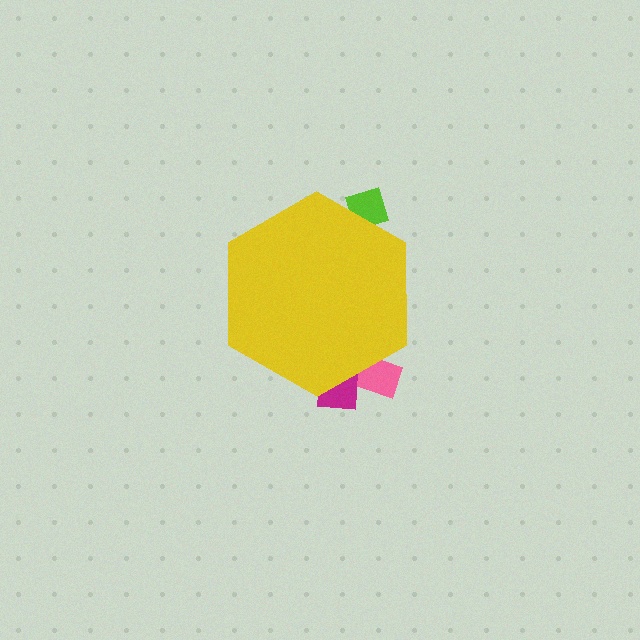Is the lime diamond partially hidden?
Yes, the lime diamond is partially hidden behind the yellow hexagon.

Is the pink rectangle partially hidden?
Yes, the pink rectangle is partially hidden behind the yellow hexagon.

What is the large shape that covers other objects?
A yellow hexagon.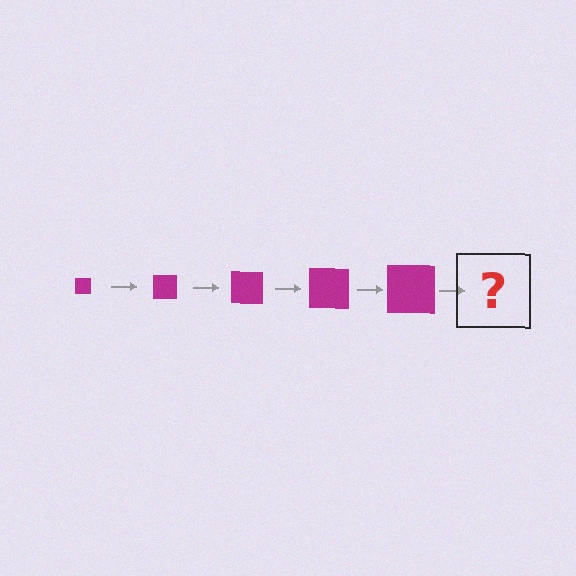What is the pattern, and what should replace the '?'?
The pattern is that the square gets progressively larger each step. The '?' should be a magenta square, larger than the previous one.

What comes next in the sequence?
The next element should be a magenta square, larger than the previous one.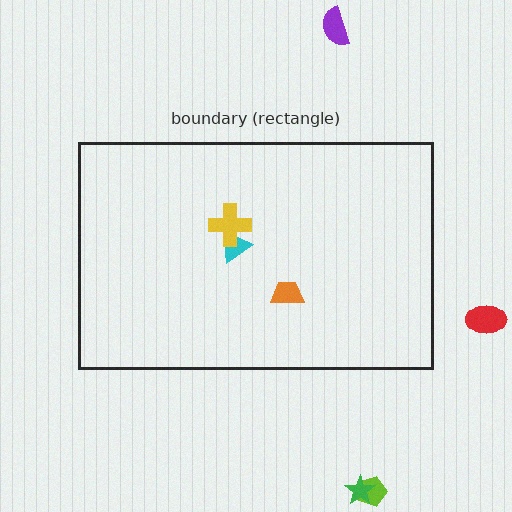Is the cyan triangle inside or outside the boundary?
Inside.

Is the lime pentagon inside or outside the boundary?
Outside.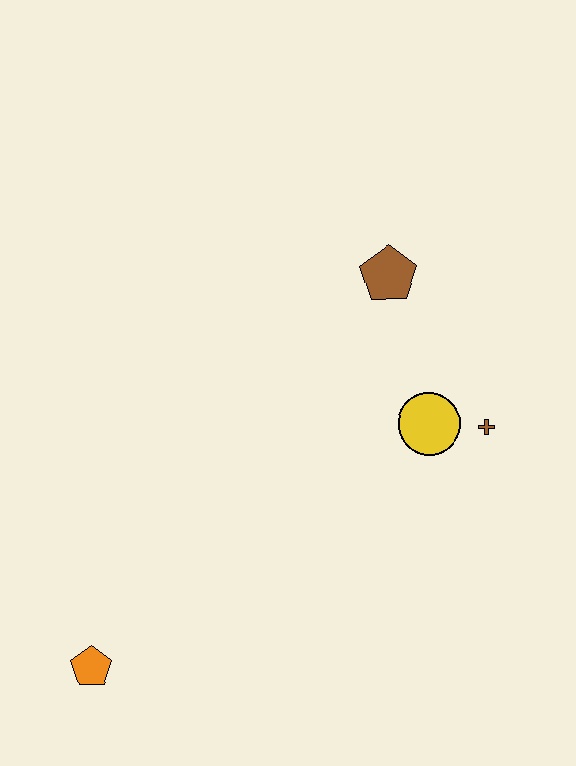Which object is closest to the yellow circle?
The brown cross is closest to the yellow circle.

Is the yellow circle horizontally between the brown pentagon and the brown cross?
Yes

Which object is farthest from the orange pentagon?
The brown pentagon is farthest from the orange pentagon.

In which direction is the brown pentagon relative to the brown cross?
The brown pentagon is above the brown cross.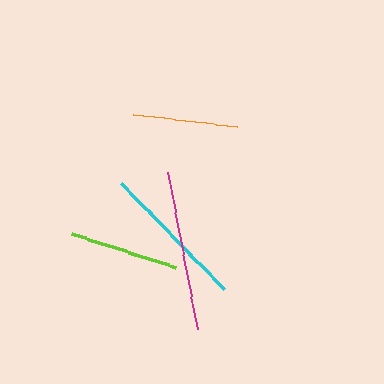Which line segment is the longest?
The magenta line is the longest at approximately 159 pixels.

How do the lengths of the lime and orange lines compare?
The lime and orange lines are approximately the same length.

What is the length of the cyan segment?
The cyan segment is approximately 147 pixels long.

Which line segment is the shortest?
The orange line is the shortest at approximately 104 pixels.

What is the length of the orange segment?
The orange segment is approximately 104 pixels long.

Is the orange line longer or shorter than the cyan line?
The cyan line is longer than the orange line.